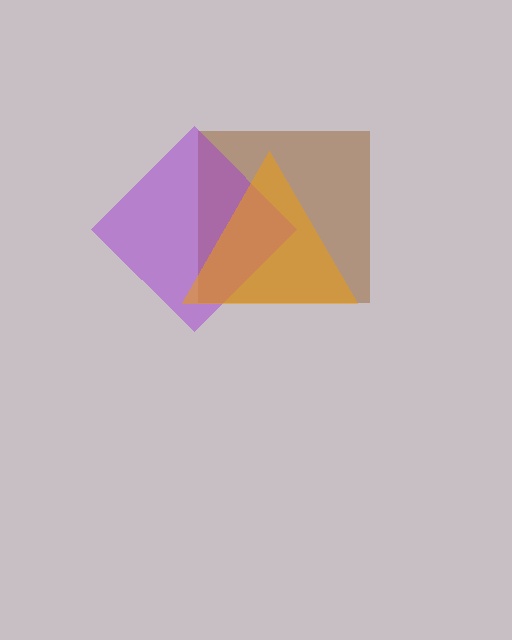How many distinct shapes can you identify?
There are 3 distinct shapes: a brown square, a purple diamond, an orange triangle.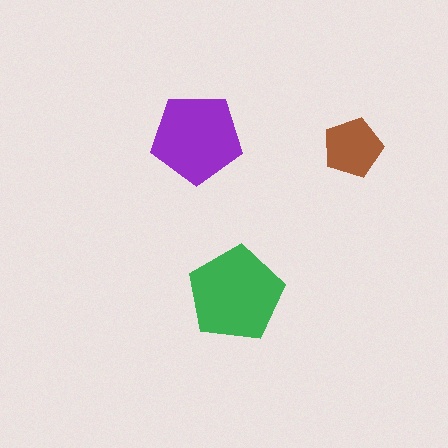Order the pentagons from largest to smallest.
the green one, the purple one, the brown one.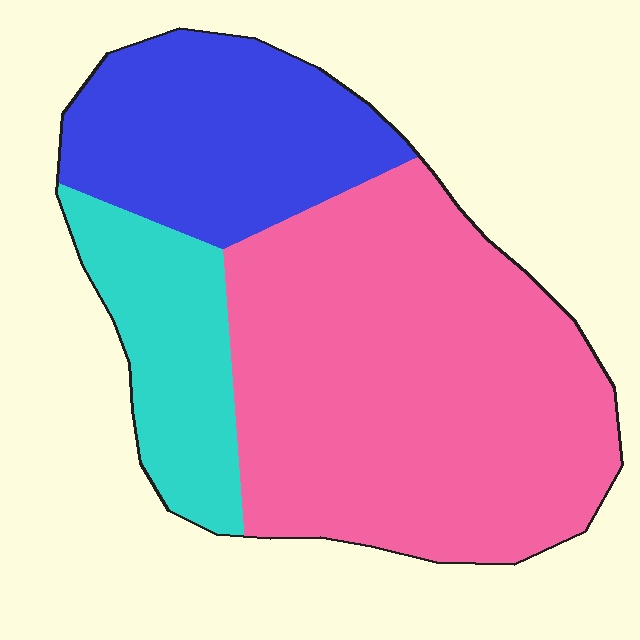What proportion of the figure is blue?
Blue covers 25% of the figure.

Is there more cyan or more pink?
Pink.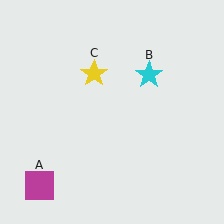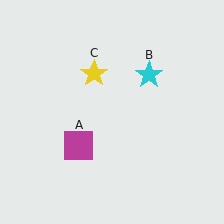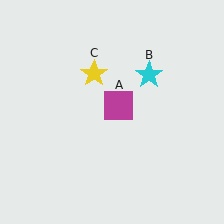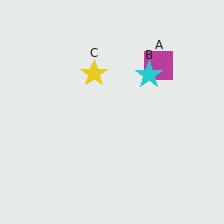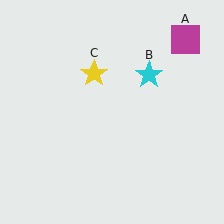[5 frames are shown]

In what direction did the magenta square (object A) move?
The magenta square (object A) moved up and to the right.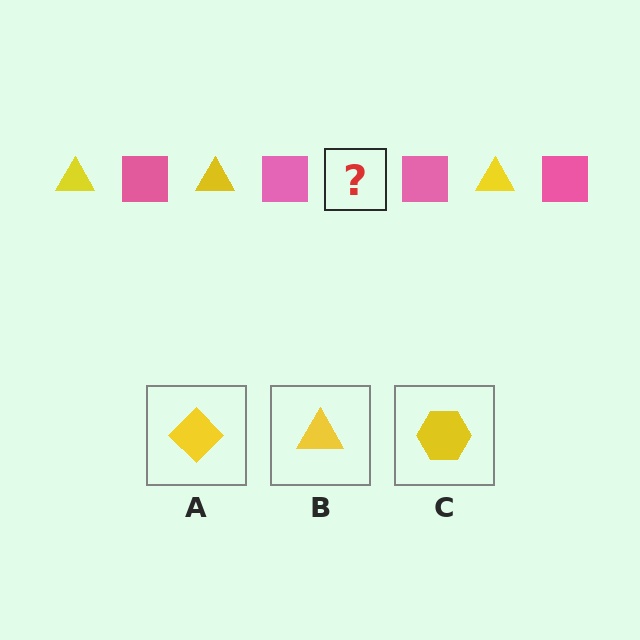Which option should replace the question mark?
Option B.